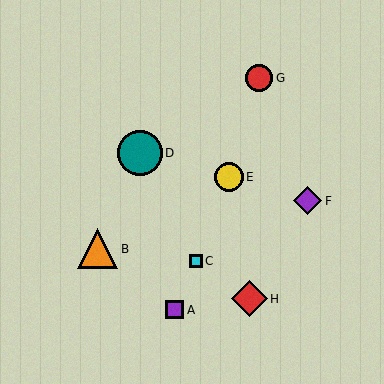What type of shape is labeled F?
Shape F is a purple diamond.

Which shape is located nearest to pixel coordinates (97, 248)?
The orange triangle (labeled B) at (98, 249) is nearest to that location.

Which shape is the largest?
The teal circle (labeled D) is the largest.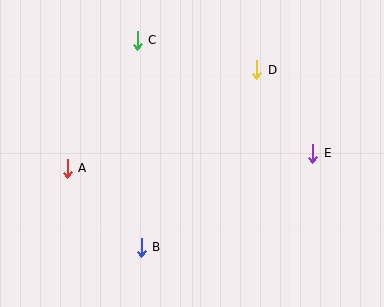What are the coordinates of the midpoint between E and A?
The midpoint between E and A is at (190, 161).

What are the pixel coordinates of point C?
Point C is at (137, 40).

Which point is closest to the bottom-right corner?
Point E is closest to the bottom-right corner.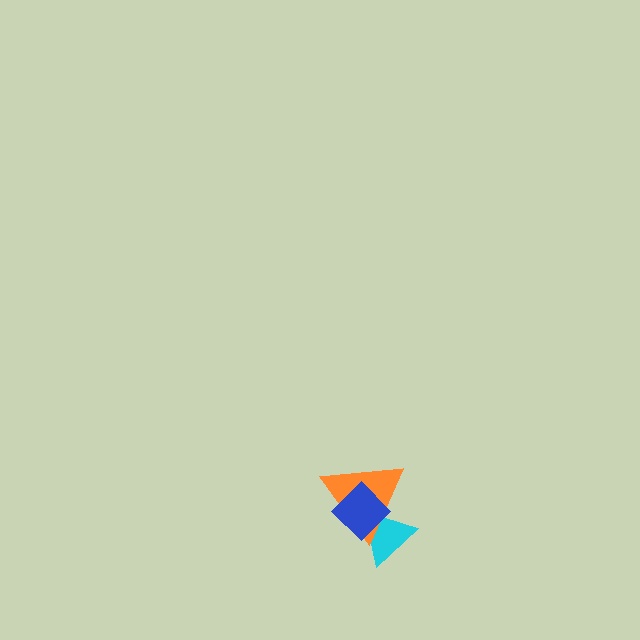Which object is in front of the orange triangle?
The blue diamond is in front of the orange triangle.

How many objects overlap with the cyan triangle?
2 objects overlap with the cyan triangle.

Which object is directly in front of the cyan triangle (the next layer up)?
The orange triangle is directly in front of the cyan triangle.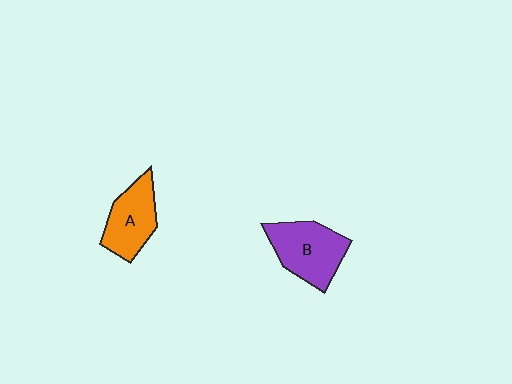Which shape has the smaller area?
Shape A (orange).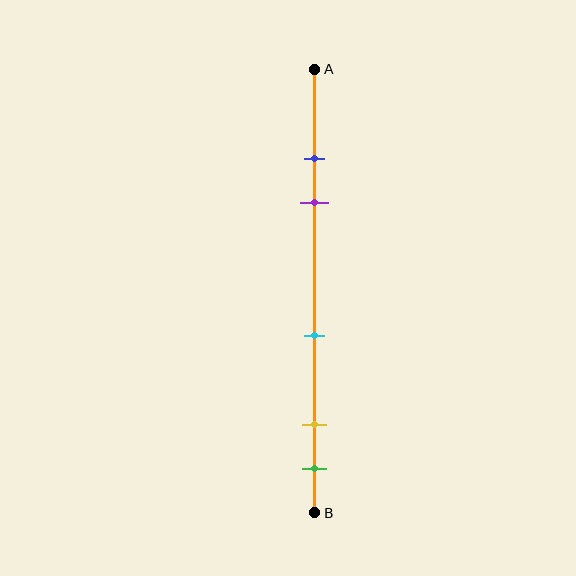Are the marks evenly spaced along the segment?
No, the marks are not evenly spaced.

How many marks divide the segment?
There are 5 marks dividing the segment.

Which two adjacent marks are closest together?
The blue and purple marks are the closest adjacent pair.